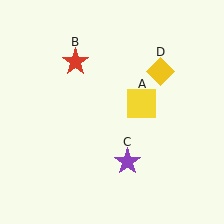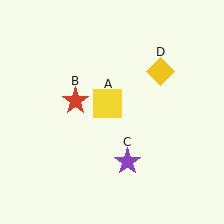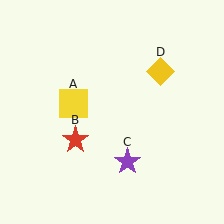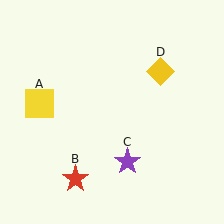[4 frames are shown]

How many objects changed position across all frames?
2 objects changed position: yellow square (object A), red star (object B).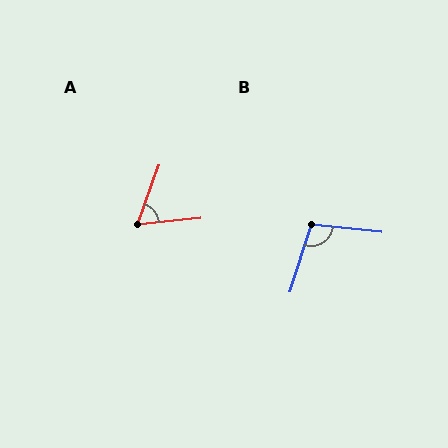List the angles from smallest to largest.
A (64°), B (102°).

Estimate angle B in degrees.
Approximately 102 degrees.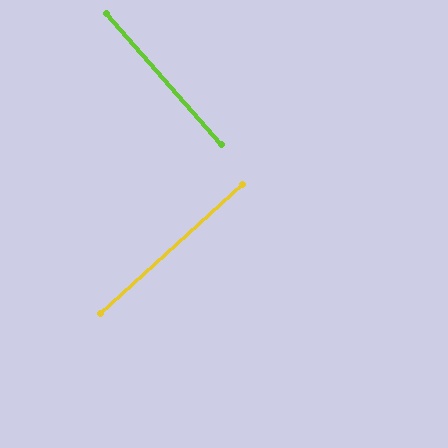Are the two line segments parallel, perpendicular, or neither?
Perpendicular — they meet at approximately 89°.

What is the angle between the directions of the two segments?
Approximately 89 degrees.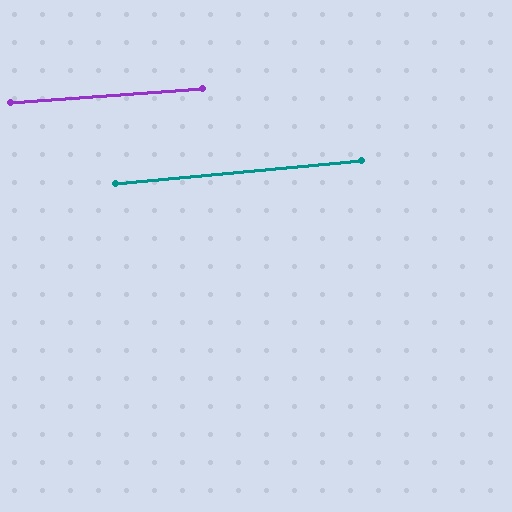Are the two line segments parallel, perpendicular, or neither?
Parallel — their directions differ by only 1.2°.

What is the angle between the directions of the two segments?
Approximately 1 degree.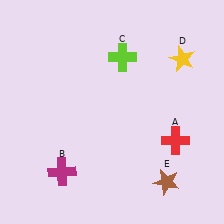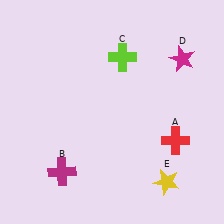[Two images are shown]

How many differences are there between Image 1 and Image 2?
There are 2 differences between the two images.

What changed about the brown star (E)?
In Image 1, E is brown. In Image 2, it changed to yellow.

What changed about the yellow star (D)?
In Image 1, D is yellow. In Image 2, it changed to magenta.